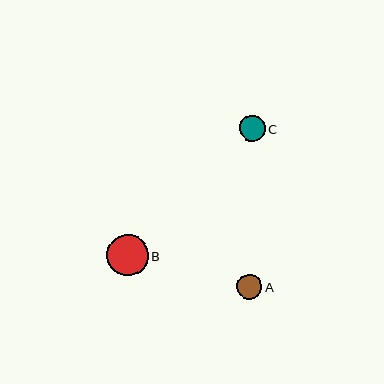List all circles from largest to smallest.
From largest to smallest: B, C, A.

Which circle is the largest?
Circle B is the largest with a size of approximately 41 pixels.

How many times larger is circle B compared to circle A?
Circle B is approximately 1.7 times the size of circle A.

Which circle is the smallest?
Circle A is the smallest with a size of approximately 25 pixels.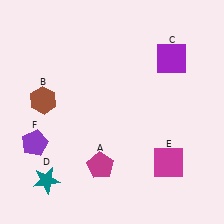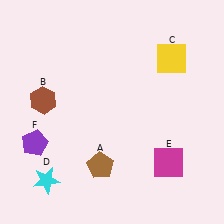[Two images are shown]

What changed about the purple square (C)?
In Image 1, C is purple. In Image 2, it changed to yellow.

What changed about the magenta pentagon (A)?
In Image 1, A is magenta. In Image 2, it changed to brown.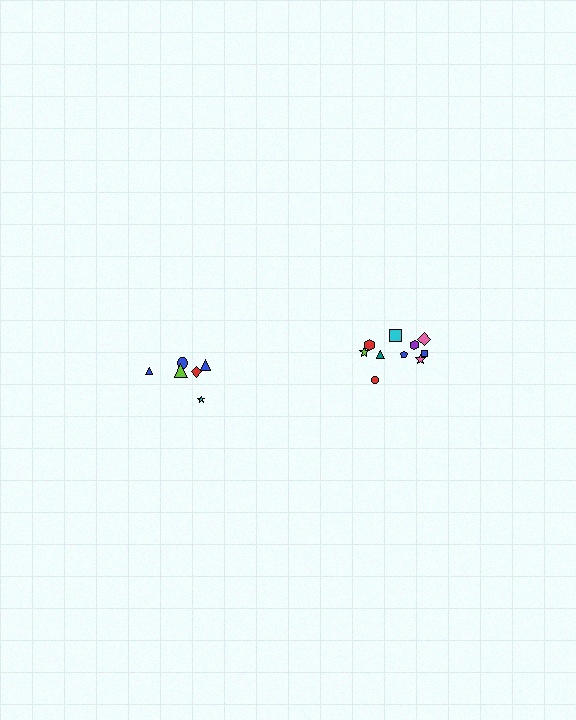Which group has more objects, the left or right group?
The right group.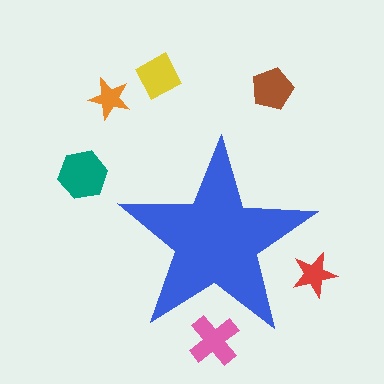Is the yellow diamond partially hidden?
No, the yellow diamond is fully visible.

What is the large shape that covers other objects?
A blue star.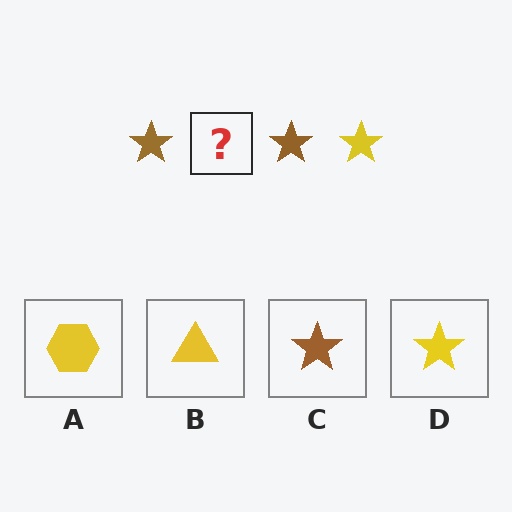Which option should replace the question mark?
Option D.